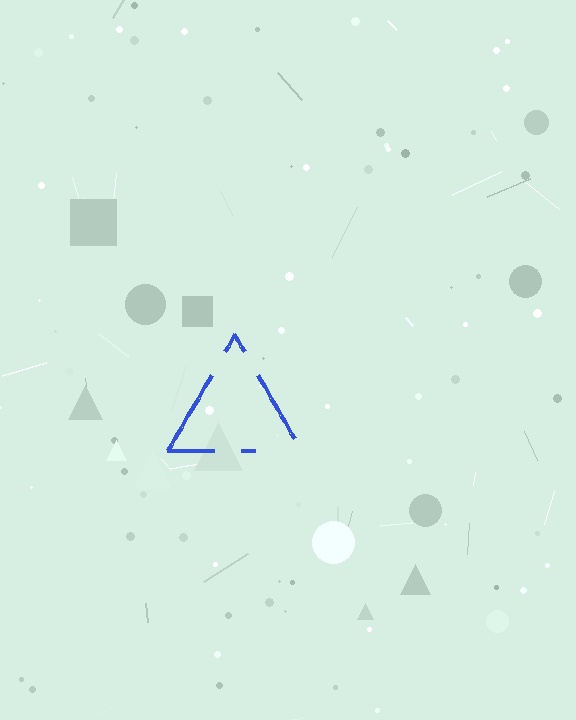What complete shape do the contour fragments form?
The contour fragments form a triangle.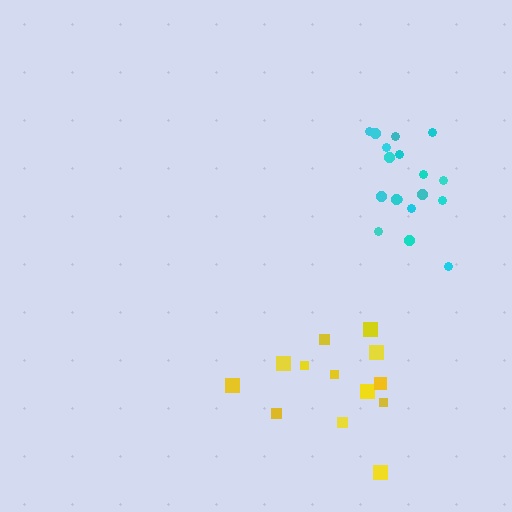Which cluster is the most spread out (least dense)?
Yellow.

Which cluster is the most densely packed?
Cyan.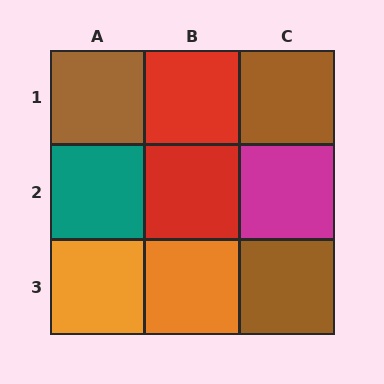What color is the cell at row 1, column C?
Brown.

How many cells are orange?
2 cells are orange.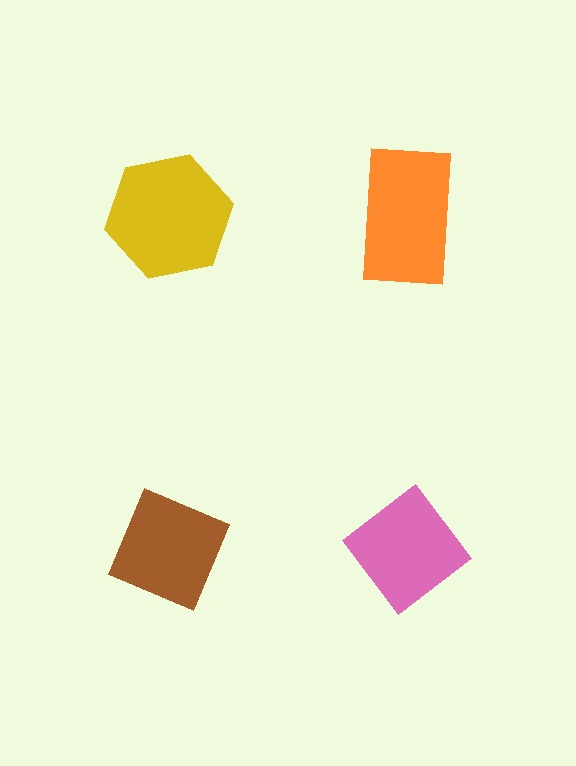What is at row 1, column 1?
A yellow hexagon.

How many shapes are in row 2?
2 shapes.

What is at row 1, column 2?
An orange rectangle.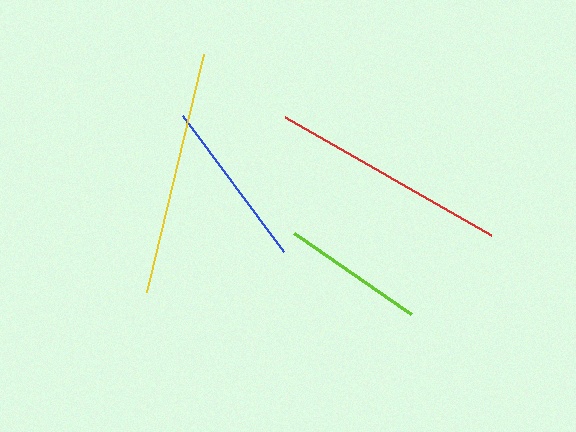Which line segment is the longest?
The yellow line is the longest at approximately 245 pixels.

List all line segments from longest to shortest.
From longest to shortest: yellow, red, blue, lime.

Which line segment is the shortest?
The lime line is the shortest at approximately 142 pixels.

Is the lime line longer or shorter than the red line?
The red line is longer than the lime line.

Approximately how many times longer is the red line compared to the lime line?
The red line is approximately 1.7 times the length of the lime line.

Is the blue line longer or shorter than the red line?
The red line is longer than the blue line.